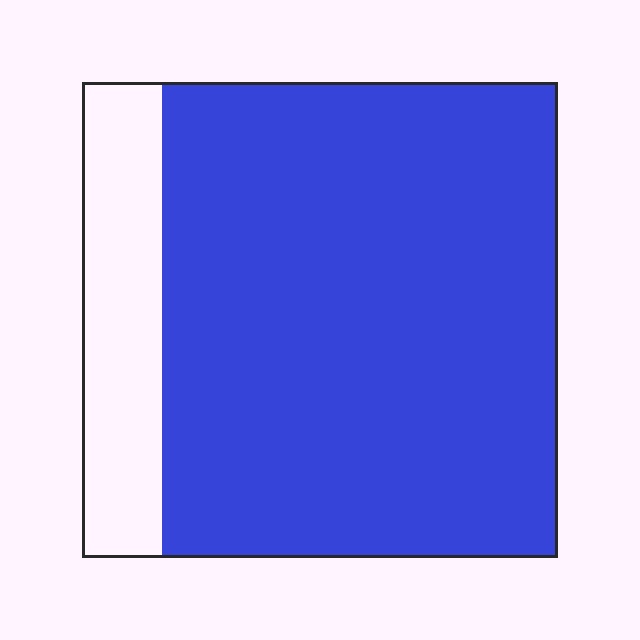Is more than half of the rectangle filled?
Yes.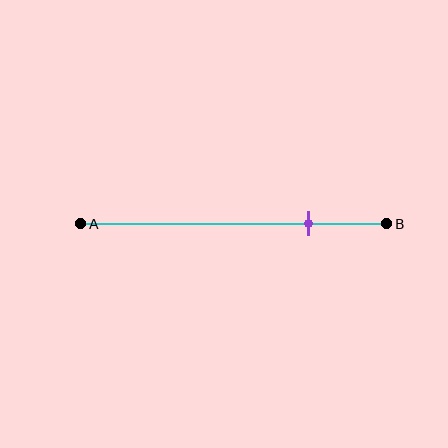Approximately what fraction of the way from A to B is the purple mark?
The purple mark is approximately 75% of the way from A to B.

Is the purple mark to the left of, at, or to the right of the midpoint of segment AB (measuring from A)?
The purple mark is to the right of the midpoint of segment AB.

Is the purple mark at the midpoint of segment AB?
No, the mark is at about 75% from A, not at the 50% midpoint.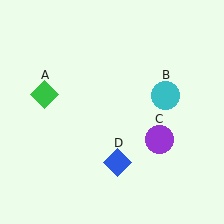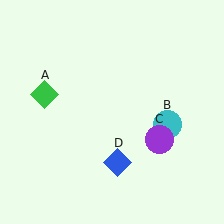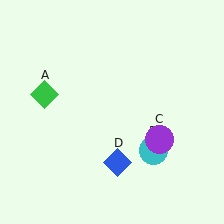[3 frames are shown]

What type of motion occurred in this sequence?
The cyan circle (object B) rotated clockwise around the center of the scene.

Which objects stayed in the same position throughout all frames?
Green diamond (object A) and purple circle (object C) and blue diamond (object D) remained stationary.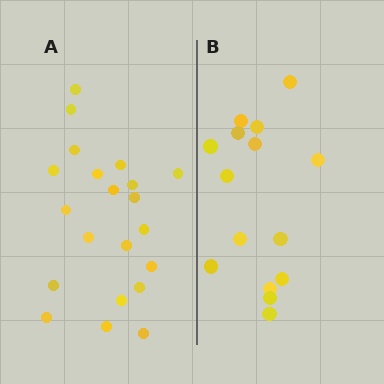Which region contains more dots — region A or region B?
Region A (the left region) has more dots.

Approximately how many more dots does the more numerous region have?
Region A has about 6 more dots than region B.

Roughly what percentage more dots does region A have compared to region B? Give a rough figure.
About 40% more.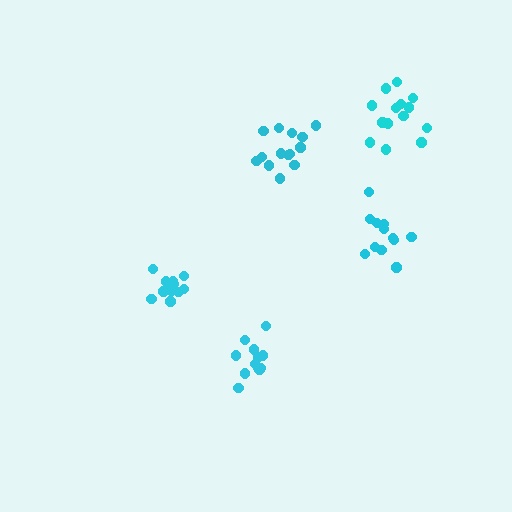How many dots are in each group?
Group 1: 11 dots, Group 2: 14 dots, Group 3: 12 dots, Group 4: 14 dots, Group 5: 13 dots (64 total).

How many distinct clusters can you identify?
There are 5 distinct clusters.